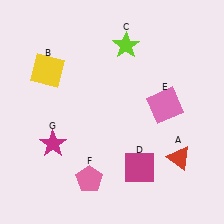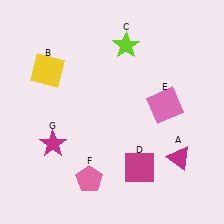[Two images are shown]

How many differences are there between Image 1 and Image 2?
There is 1 difference between the two images.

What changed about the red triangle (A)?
In Image 1, A is red. In Image 2, it changed to magenta.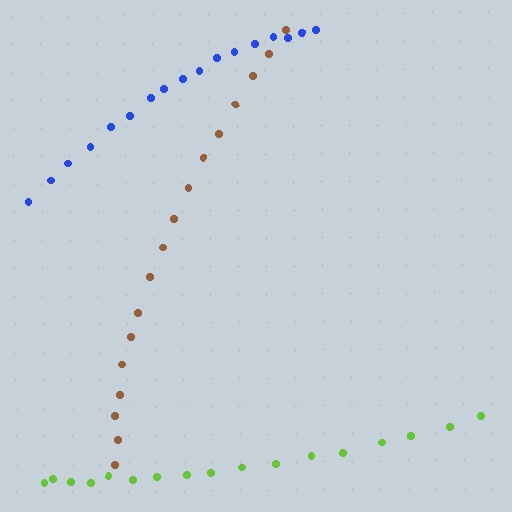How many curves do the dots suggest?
There are 3 distinct paths.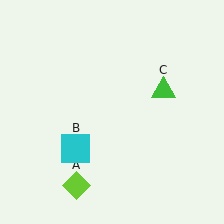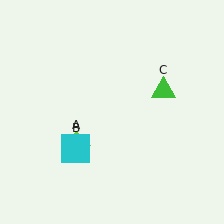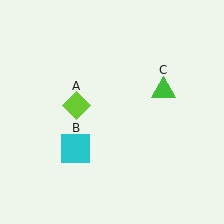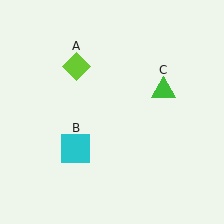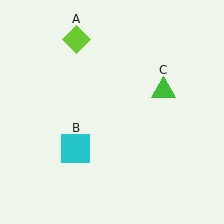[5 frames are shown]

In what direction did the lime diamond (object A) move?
The lime diamond (object A) moved up.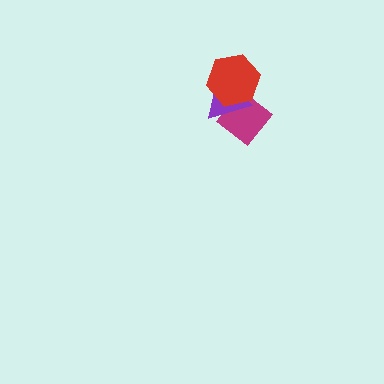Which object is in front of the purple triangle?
The red hexagon is in front of the purple triangle.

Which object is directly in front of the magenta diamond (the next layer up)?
The purple triangle is directly in front of the magenta diamond.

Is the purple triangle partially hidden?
Yes, it is partially covered by another shape.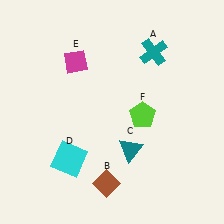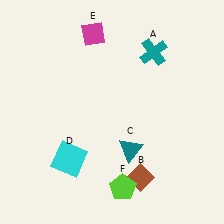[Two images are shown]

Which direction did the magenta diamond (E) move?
The magenta diamond (E) moved up.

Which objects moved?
The objects that moved are: the brown diamond (B), the magenta diamond (E), the lime pentagon (F).